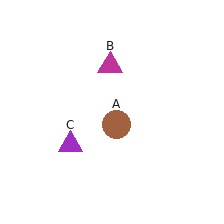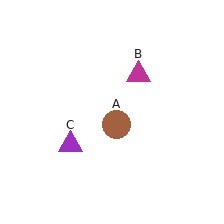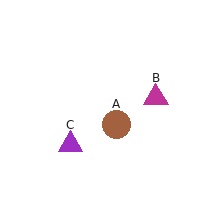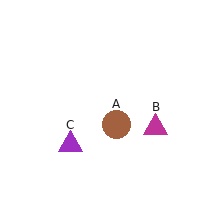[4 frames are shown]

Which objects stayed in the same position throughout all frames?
Brown circle (object A) and purple triangle (object C) remained stationary.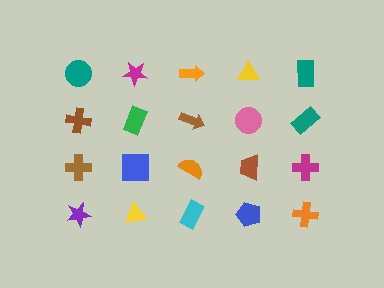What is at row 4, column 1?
A purple star.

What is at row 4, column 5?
An orange cross.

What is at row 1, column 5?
A teal rectangle.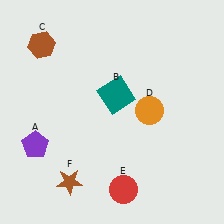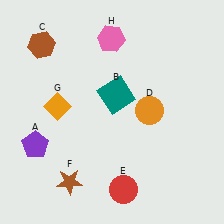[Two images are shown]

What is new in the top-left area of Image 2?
A pink hexagon (H) was added in the top-left area of Image 2.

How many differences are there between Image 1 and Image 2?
There are 2 differences between the two images.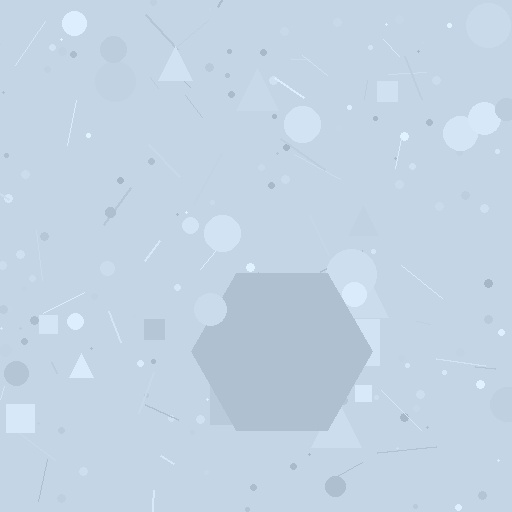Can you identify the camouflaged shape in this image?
The camouflaged shape is a hexagon.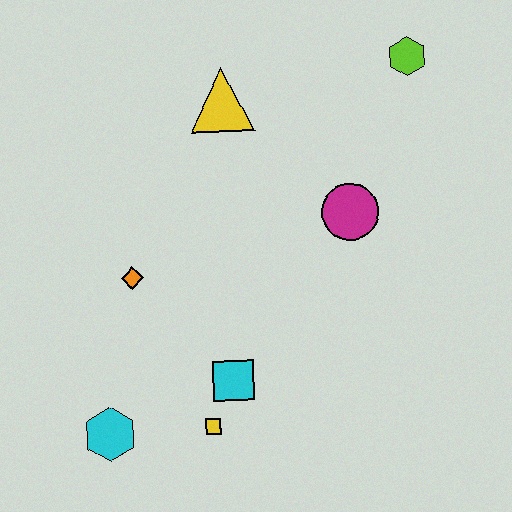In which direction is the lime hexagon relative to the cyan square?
The lime hexagon is above the cyan square.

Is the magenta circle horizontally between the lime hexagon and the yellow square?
Yes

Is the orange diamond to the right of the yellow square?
No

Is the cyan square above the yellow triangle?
No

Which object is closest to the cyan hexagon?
The yellow square is closest to the cyan hexagon.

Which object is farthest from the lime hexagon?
The cyan hexagon is farthest from the lime hexagon.